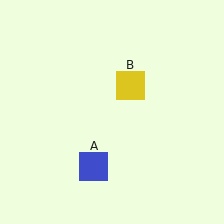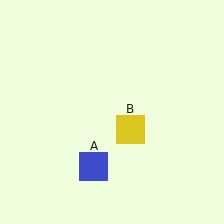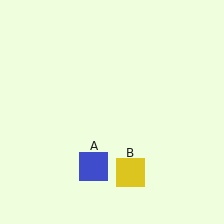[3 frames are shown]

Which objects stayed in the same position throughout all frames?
Blue square (object A) remained stationary.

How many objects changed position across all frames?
1 object changed position: yellow square (object B).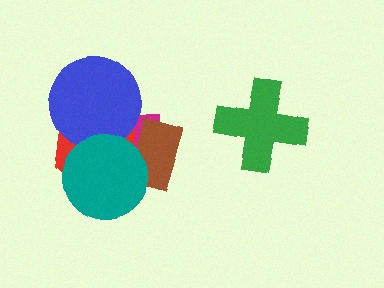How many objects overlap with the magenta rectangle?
4 objects overlap with the magenta rectangle.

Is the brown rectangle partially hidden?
Yes, it is partially covered by another shape.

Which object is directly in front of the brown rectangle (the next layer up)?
The red hexagon is directly in front of the brown rectangle.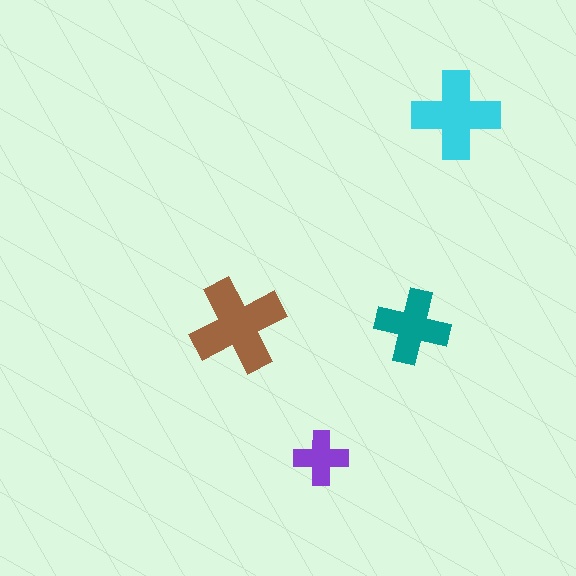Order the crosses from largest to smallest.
the brown one, the cyan one, the teal one, the purple one.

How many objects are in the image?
There are 4 objects in the image.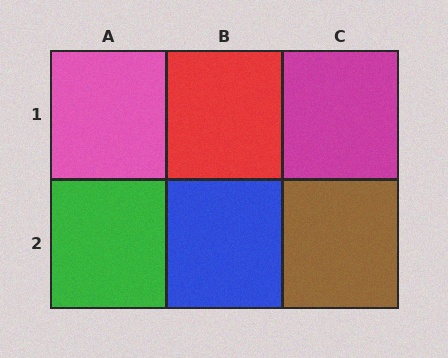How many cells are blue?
1 cell is blue.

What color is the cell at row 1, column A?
Pink.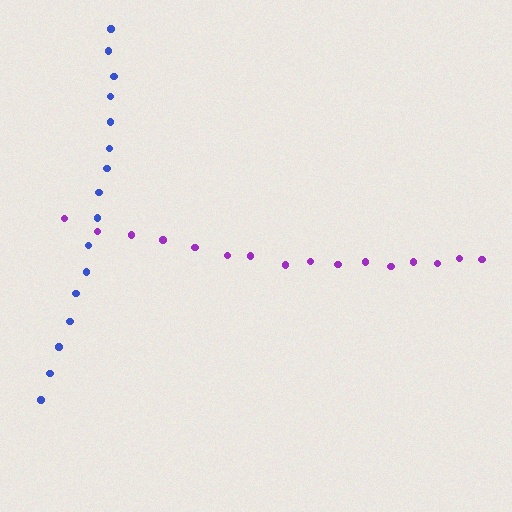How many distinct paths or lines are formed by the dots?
There are 2 distinct paths.